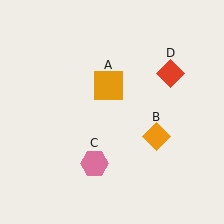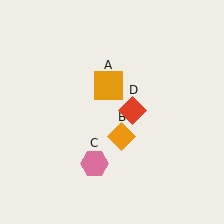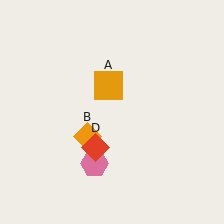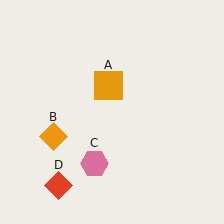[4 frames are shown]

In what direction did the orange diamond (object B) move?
The orange diamond (object B) moved left.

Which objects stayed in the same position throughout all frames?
Orange square (object A) and pink hexagon (object C) remained stationary.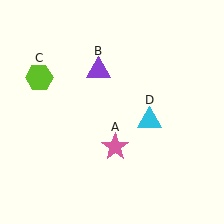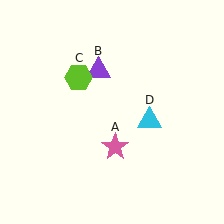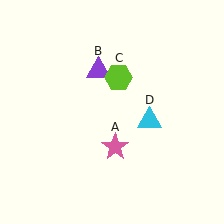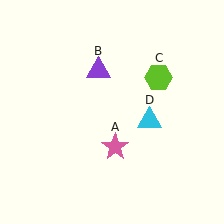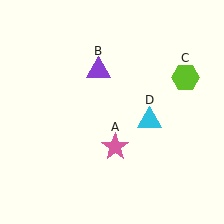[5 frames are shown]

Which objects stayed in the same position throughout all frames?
Pink star (object A) and purple triangle (object B) and cyan triangle (object D) remained stationary.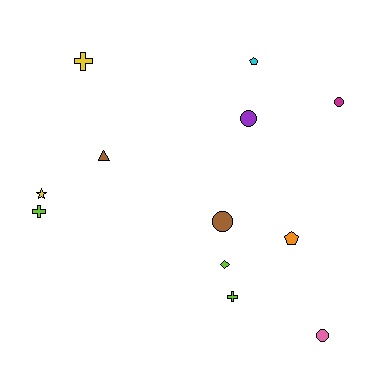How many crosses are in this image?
There are 3 crosses.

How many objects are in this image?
There are 12 objects.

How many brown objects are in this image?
There are 2 brown objects.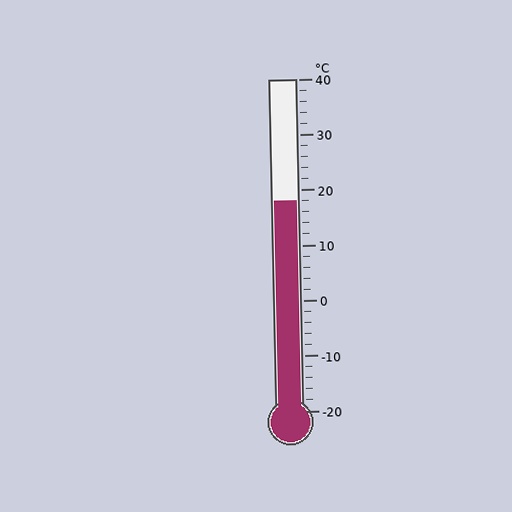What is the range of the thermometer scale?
The thermometer scale ranges from -20°C to 40°C.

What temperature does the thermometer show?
The thermometer shows approximately 18°C.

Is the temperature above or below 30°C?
The temperature is below 30°C.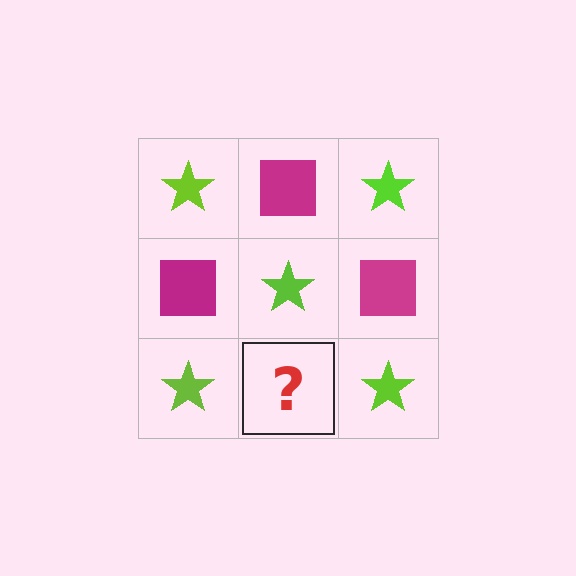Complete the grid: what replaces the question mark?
The question mark should be replaced with a magenta square.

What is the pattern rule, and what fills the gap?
The rule is that it alternates lime star and magenta square in a checkerboard pattern. The gap should be filled with a magenta square.